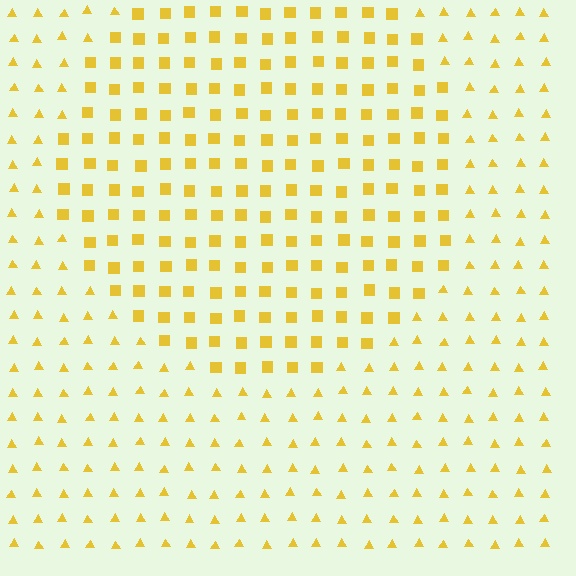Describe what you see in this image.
The image is filled with small yellow elements arranged in a uniform grid. A circle-shaped region contains squares, while the surrounding area contains triangles. The boundary is defined purely by the change in element shape.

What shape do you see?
I see a circle.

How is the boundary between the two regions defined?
The boundary is defined by a change in element shape: squares inside vs. triangles outside. All elements share the same color and spacing.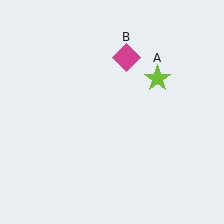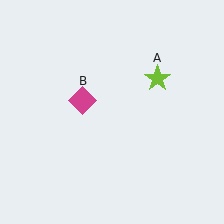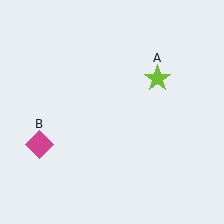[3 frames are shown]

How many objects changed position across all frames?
1 object changed position: magenta diamond (object B).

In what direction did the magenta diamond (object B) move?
The magenta diamond (object B) moved down and to the left.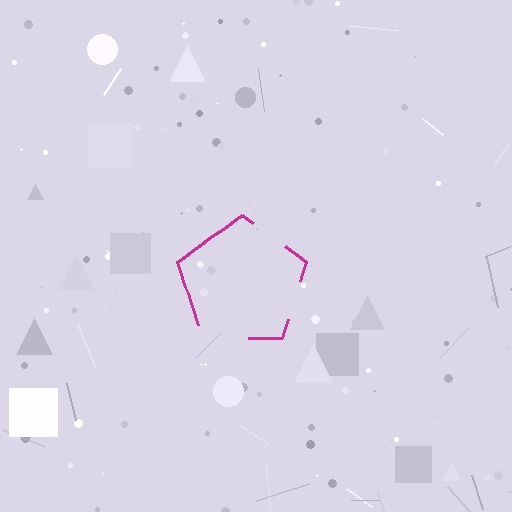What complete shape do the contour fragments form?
The contour fragments form a pentagon.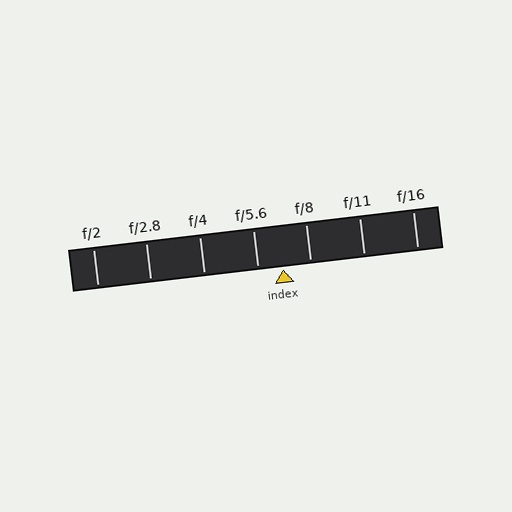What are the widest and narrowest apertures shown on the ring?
The widest aperture shown is f/2 and the narrowest is f/16.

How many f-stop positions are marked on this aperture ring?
There are 7 f-stop positions marked.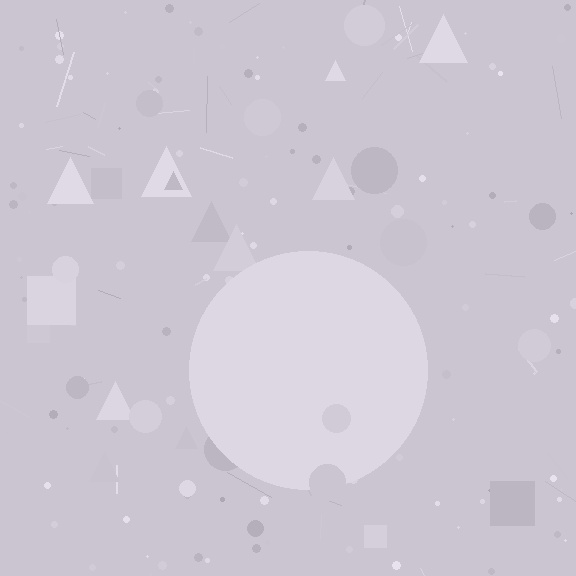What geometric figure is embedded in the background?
A circle is embedded in the background.